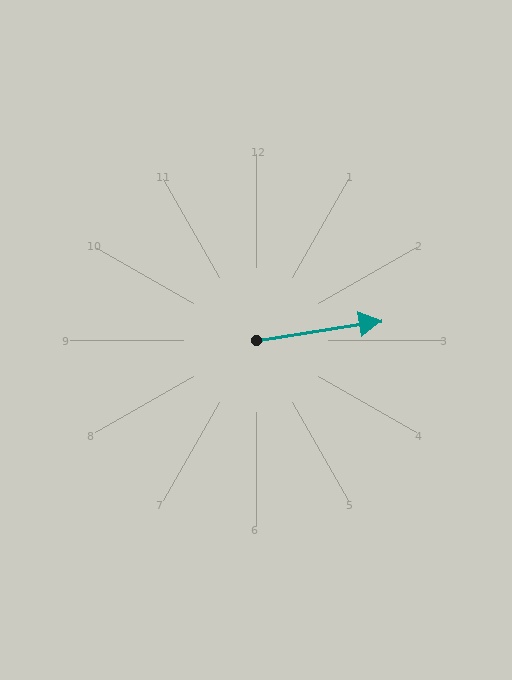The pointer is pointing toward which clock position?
Roughly 3 o'clock.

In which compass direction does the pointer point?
East.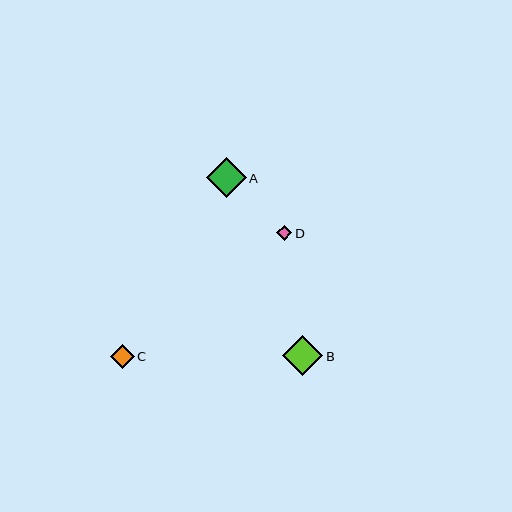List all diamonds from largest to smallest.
From largest to smallest: A, B, C, D.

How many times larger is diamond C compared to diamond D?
Diamond C is approximately 1.6 times the size of diamond D.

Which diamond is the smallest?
Diamond D is the smallest with a size of approximately 15 pixels.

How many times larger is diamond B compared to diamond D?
Diamond B is approximately 2.6 times the size of diamond D.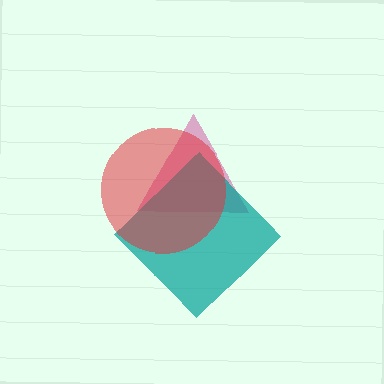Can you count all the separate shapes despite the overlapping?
Yes, there are 3 separate shapes.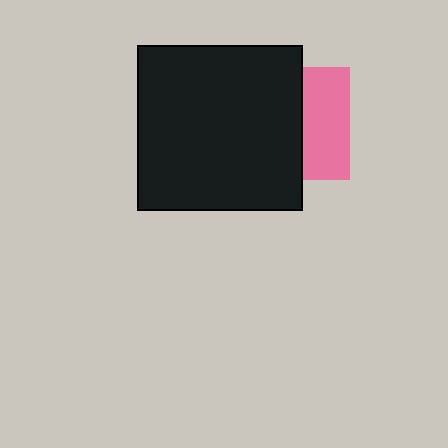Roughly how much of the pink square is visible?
A small part of it is visible (roughly 40%).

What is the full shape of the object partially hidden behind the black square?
The partially hidden object is a pink square.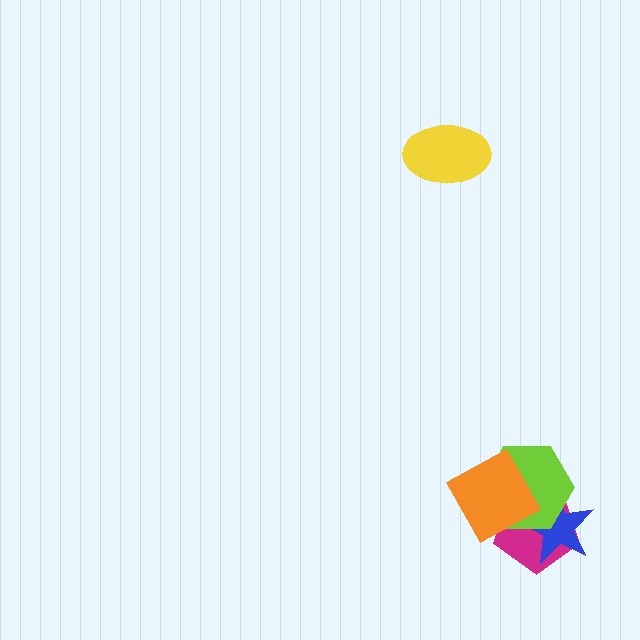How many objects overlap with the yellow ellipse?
0 objects overlap with the yellow ellipse.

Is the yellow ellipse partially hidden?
No, no other shape covers it.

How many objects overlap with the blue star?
3 objects overlap with the blue star.